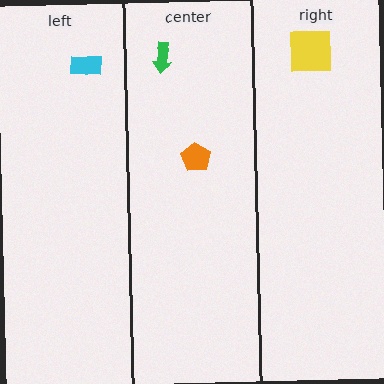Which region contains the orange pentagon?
The center region.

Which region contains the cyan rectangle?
The left region.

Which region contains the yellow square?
The right region.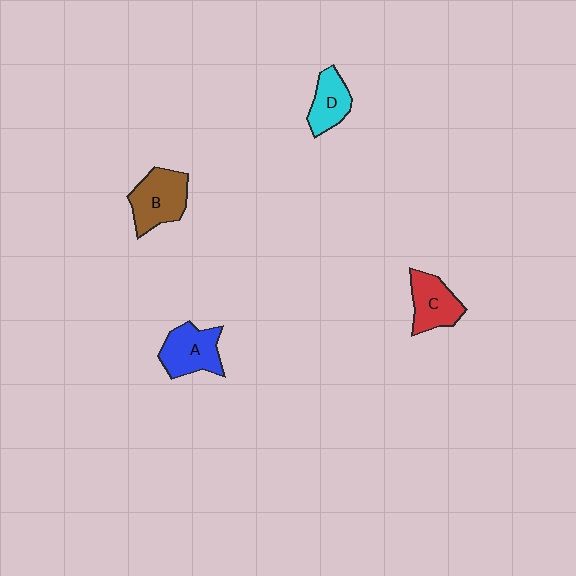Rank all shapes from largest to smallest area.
From largest to smallest: B (brown), A (blue), C (red), D (cyan).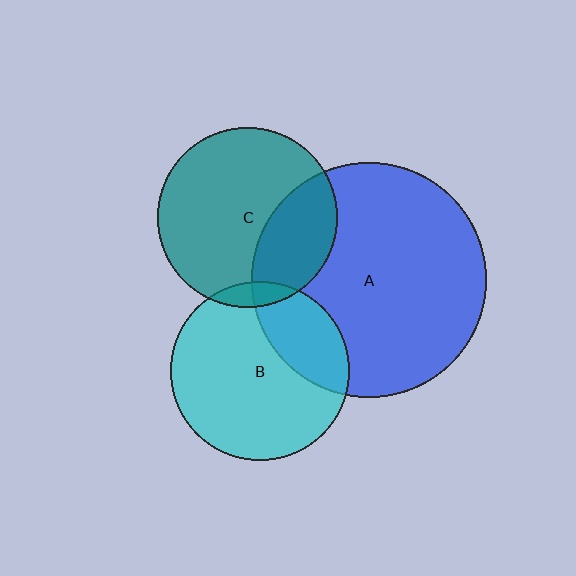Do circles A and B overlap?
Yes.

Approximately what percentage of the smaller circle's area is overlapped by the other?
Approximately 25%.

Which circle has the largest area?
Circle A (blue).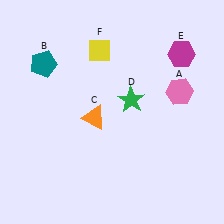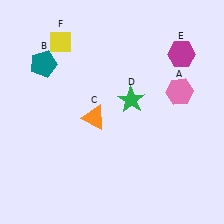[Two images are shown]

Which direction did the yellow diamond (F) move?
The yellow diamond (F) moved left.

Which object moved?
The yellow diamond (F) moved left.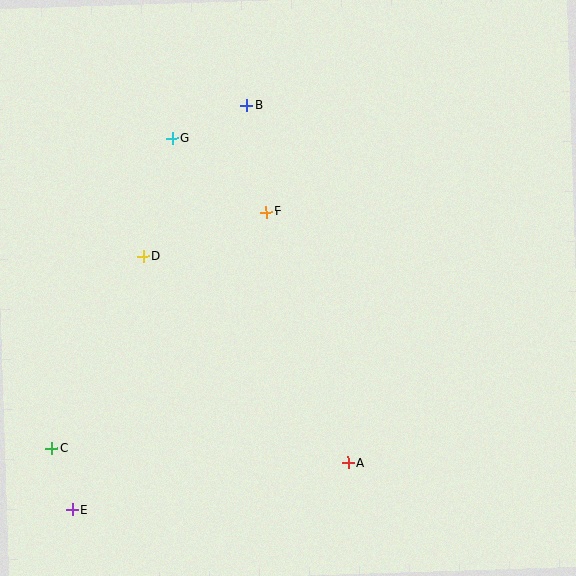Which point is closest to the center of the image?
Point F at (266, 212) is closest to the center.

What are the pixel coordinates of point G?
Point G is at (172, 139).